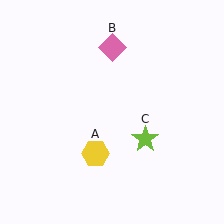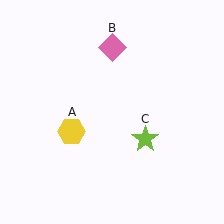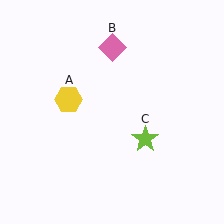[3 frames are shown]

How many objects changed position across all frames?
1 object changed position: yellow hexagon (object A).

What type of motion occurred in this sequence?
The yellow hexagon (object A) rotated clockwise around the center of the scene.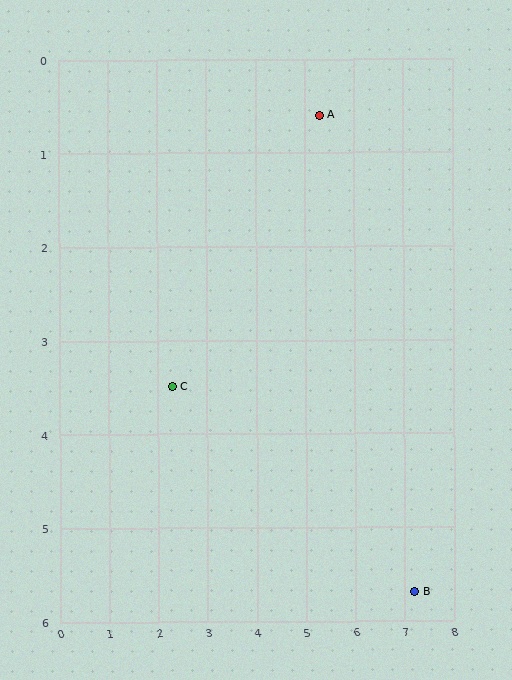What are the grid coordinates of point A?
Point A is at approximately (5.3, 0.6).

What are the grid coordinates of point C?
Point C is at approximately (2.3, 3.5).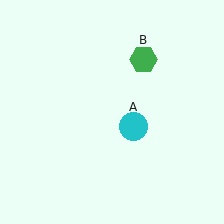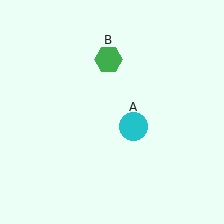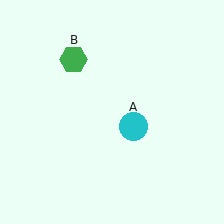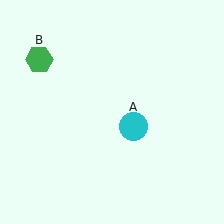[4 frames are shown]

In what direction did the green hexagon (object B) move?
The green hexagon (object B) moved left.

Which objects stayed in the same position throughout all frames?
Cyan circle (object A) remained stationary.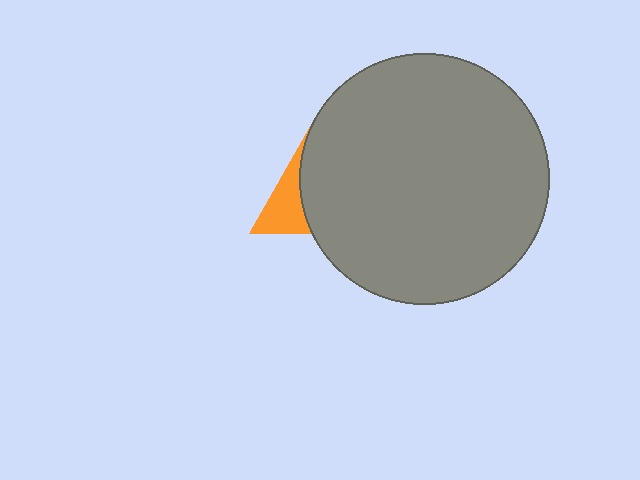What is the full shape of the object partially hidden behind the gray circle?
The partially hidden object is an orange triangle.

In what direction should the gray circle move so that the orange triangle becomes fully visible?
The gray circle should move right. That is the shortest direction to clear the overlap and leave the orange triangle fully visible.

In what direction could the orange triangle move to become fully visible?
The orange triangle could move left. That would shift it out from behind the gray circle entirely.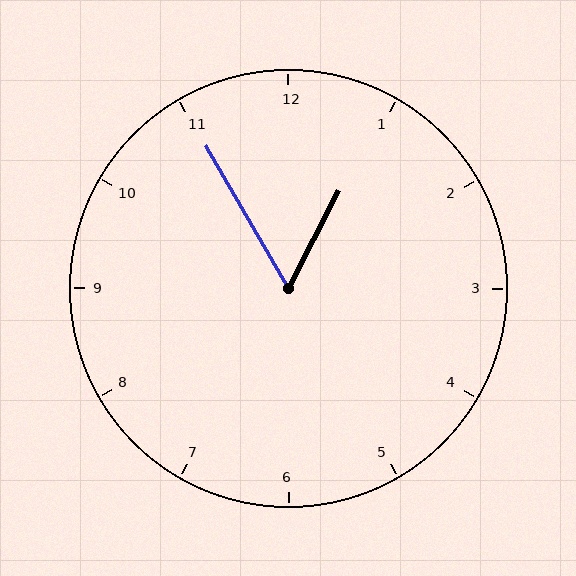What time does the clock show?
12:55.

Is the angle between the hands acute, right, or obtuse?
It is acute.